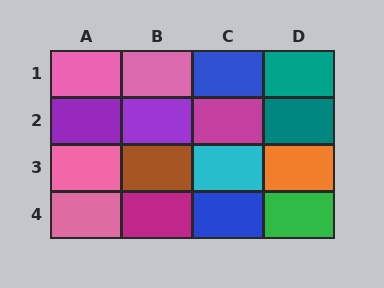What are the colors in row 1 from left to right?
Pink, pink, blue, teal.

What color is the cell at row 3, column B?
Brown.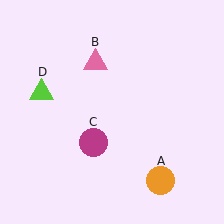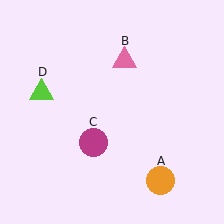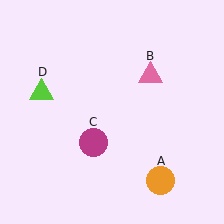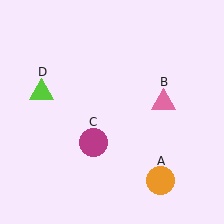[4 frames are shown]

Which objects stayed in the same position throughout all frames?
Orange circle (object A) and magenta circle (object C) and lime triangle (object D) remained stationary.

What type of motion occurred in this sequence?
The pink triangle (object B) rotated clockwise around the center of the scene.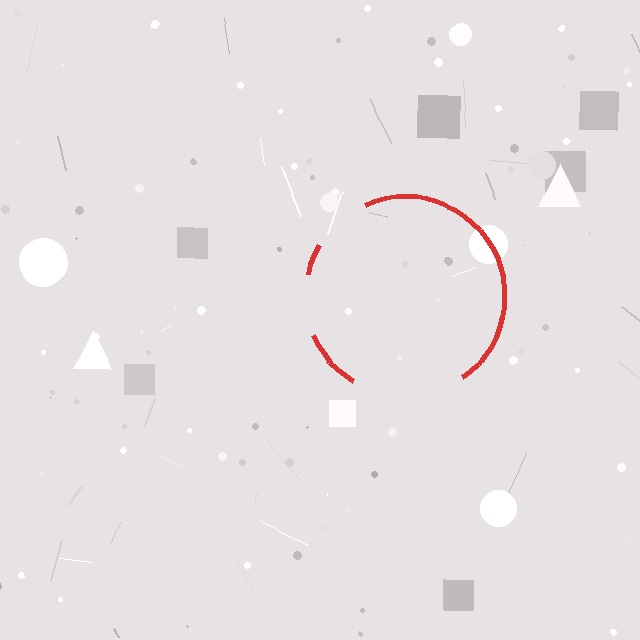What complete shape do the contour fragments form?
The contour fragments form a circle.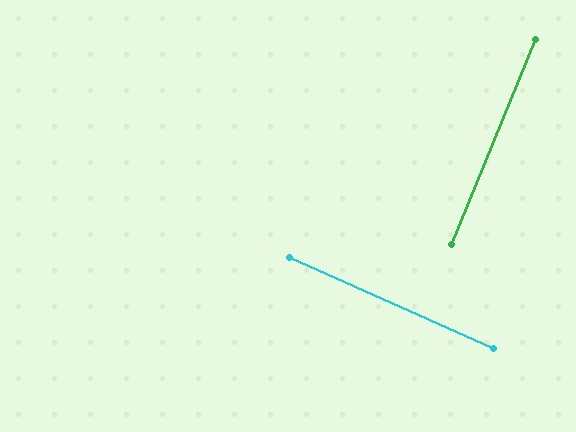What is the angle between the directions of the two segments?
Approximately 88 degrees.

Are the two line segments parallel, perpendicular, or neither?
Perpendicular — they meet at approximately 88°.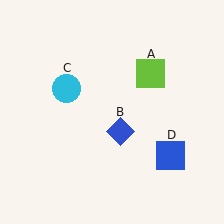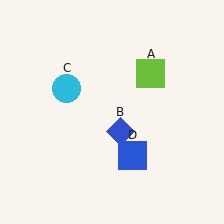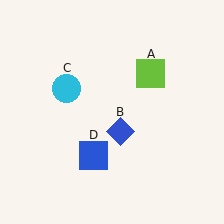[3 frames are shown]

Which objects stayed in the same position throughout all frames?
Lime square (object A) and blue diamond (object B) and cyan circle (object C) remained stationary.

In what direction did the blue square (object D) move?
The blue square (object D) moved left.